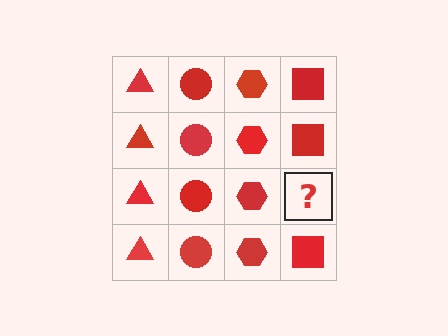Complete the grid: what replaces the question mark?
The question mark should be replaced with a red square.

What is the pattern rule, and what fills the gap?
The rule is that each column has a consistent shape. The gap should be filled with a red square.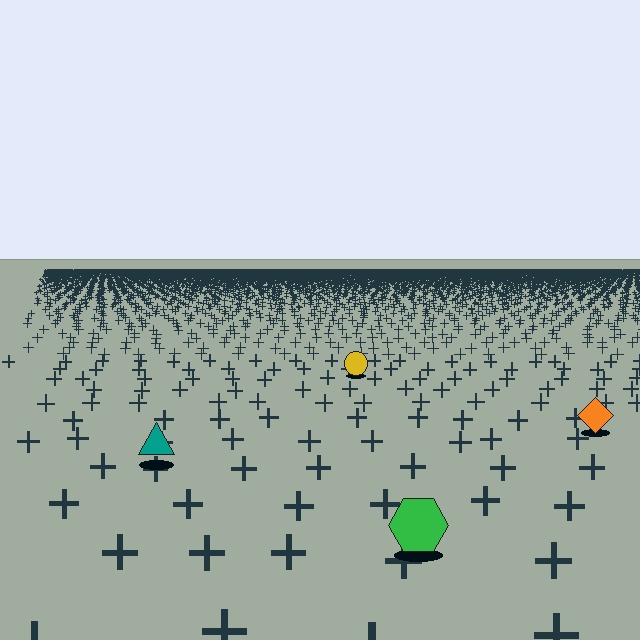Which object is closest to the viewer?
The green hexagon is closest. The texture marks near it are larger and more spread out.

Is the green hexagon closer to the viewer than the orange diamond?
Yes. The green hexagon is closer — you can tell from the texture gradient: the ground texture is coarser near it.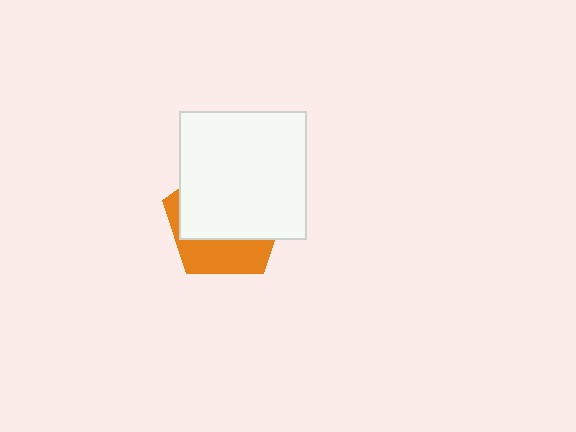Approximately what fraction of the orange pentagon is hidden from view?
Roughly 65% of the orange pentagon is hidden behind the white square.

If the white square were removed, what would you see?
You would see the complete orange pentagon.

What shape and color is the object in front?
The object in front is a white square.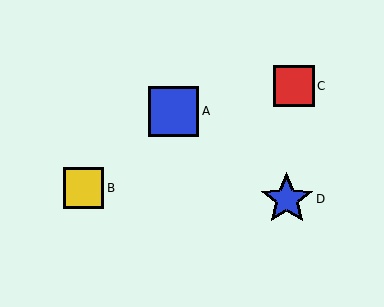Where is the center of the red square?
The center of the red square is at (294, 86).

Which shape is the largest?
The blue star (labeled D) is the largest.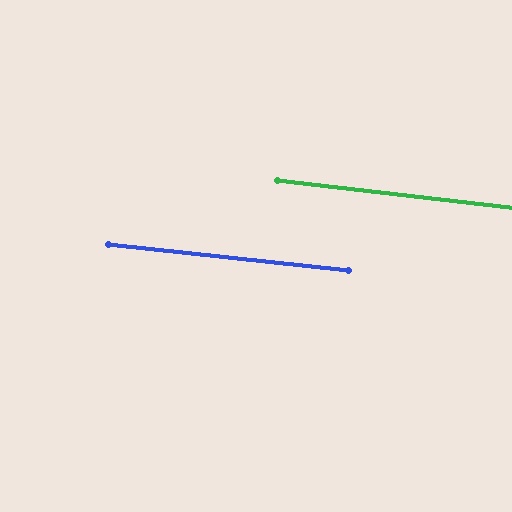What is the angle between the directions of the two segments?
Approximately 0 degrees.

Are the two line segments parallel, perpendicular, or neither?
Parallel — their directions differ by only 0.4°.